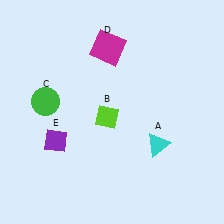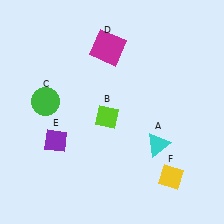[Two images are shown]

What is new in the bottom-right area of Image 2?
A yellow diamond (F) was added in the bottom-right area of Image 2.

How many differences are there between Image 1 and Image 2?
There is 1 difference between the two images.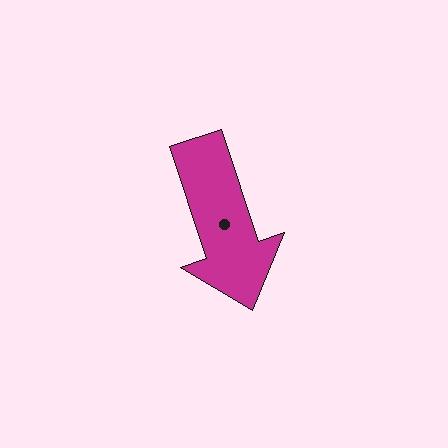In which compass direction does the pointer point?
South.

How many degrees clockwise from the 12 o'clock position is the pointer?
Approximately 162 degrees.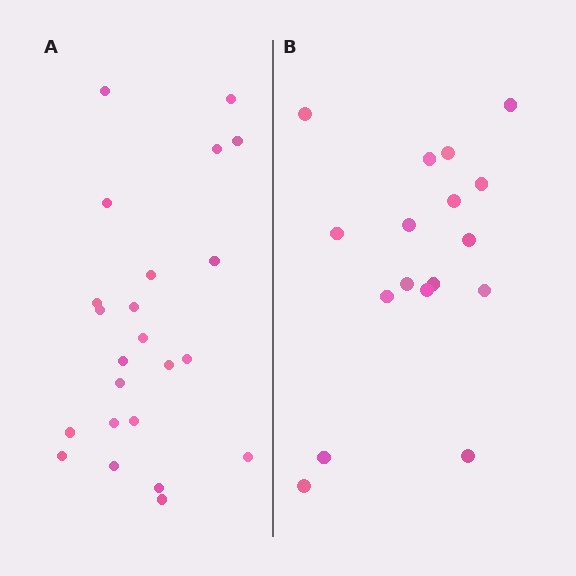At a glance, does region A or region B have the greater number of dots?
Region A (the left region) has more dots.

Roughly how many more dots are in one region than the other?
Region A has about 6 more dots than region B.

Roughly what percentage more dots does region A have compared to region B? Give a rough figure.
About 35% more.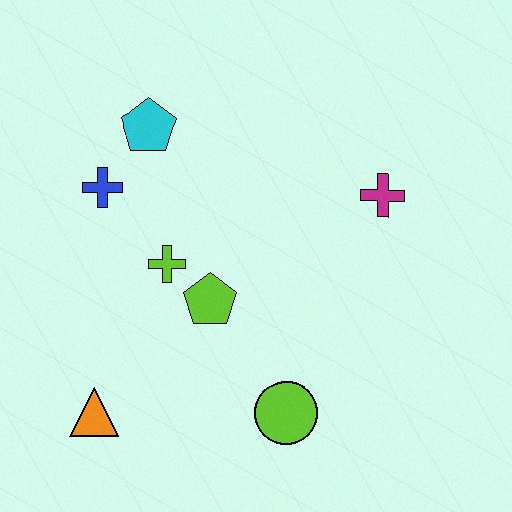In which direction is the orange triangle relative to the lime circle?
The orange triangle is to the left of the lime circle.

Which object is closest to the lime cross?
The lime pentagon is closest to the lime cross.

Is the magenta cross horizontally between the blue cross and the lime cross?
No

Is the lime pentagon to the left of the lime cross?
No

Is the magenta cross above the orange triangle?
Yes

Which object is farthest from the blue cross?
The lime circle is farthest from the blue cross.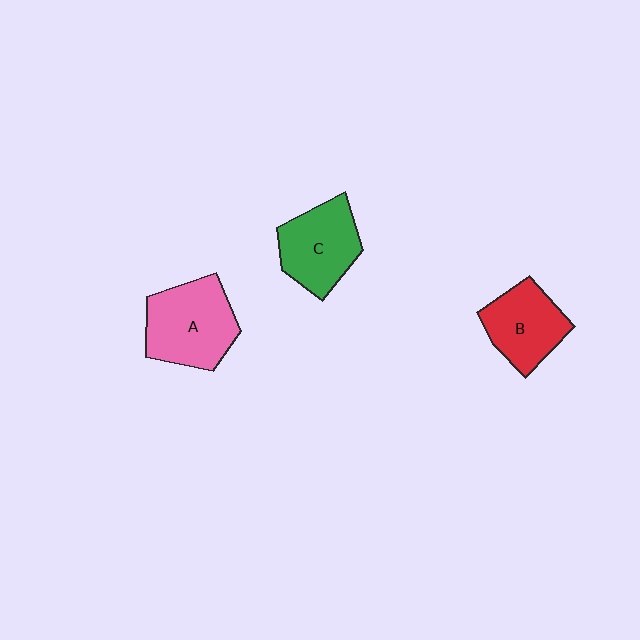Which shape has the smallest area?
Shape B (red).